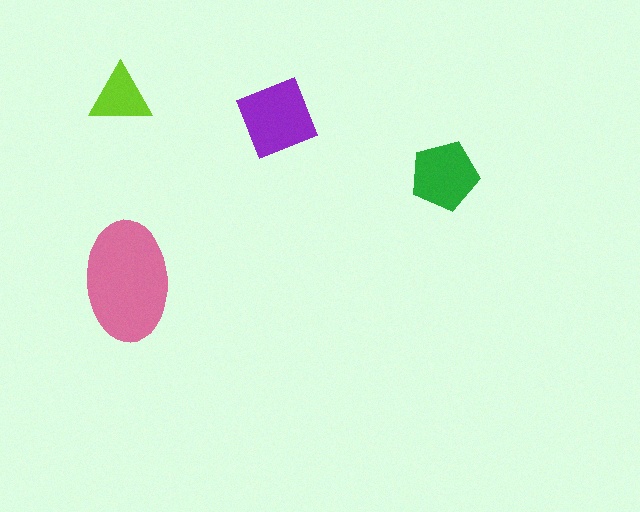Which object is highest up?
The lime triangle is topmost.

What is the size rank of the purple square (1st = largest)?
2nd.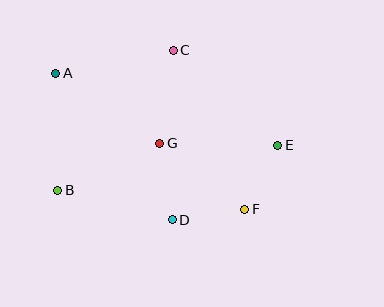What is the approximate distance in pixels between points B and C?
The distance between B and C is approximately 182 pixels.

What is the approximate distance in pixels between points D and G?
The distance between D and G is approximately 77 pixels.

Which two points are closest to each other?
Points E and F are closest to each other.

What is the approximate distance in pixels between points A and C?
The distance between A and C is approximately 120 pixels.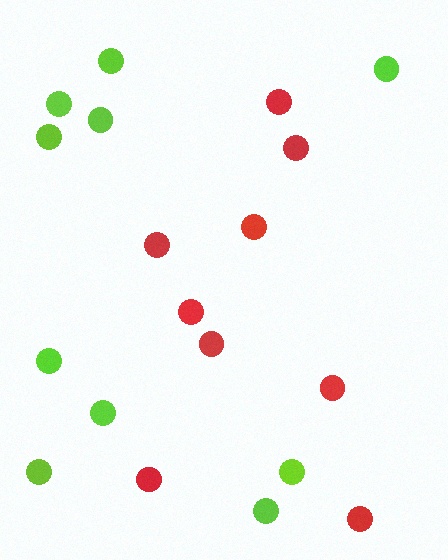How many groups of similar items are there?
There are 2 groups: one group of red circles (9) and one group of lime circles (10).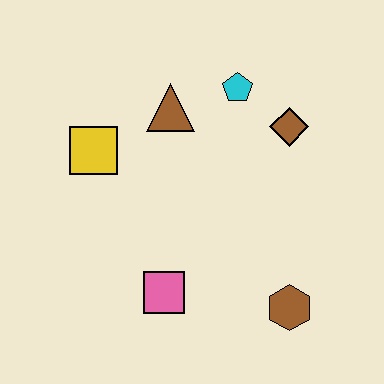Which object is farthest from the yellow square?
The brown hexagon is farthest from the yellow square.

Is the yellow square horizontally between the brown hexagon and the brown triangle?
No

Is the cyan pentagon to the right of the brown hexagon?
No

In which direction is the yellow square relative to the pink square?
The yellow square is above the pink square.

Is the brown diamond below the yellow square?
No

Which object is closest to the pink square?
The brown hexagon is closest to the pink square.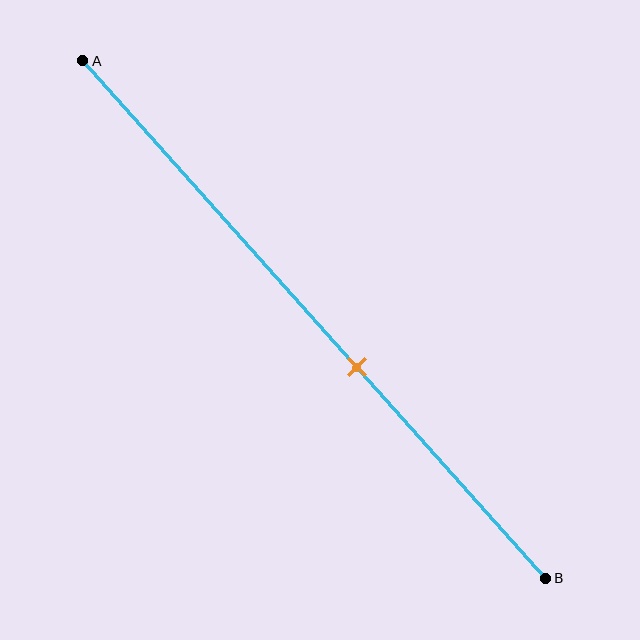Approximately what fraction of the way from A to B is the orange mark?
The orange mark is approximately 60% of the way from A to B.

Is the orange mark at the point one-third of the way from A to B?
No, the mark is at about 60% from A, not at the 33% one-third point.